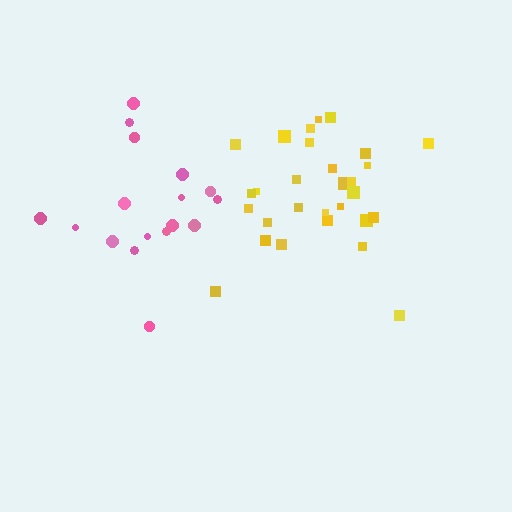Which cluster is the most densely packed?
Yellow.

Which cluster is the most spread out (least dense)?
Pink.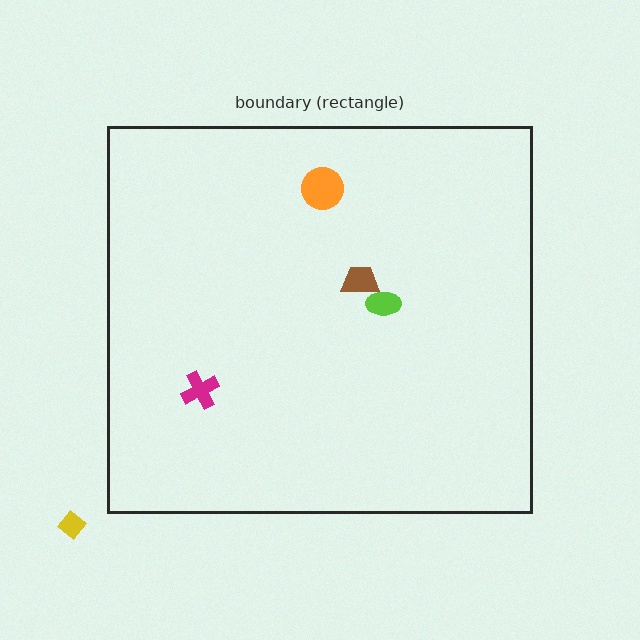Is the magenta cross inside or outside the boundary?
Inside.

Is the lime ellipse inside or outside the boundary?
Inside.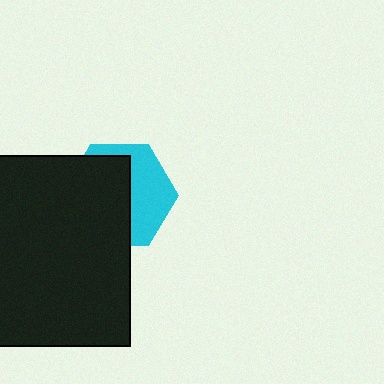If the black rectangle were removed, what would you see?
You would see the complete cyan hexagon.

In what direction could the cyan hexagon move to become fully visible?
The cyan hexagon could move right. That would shift it out from behind the black rectangle entirely.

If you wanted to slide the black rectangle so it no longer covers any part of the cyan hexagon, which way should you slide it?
Slide it left — that is the most direct way to separate the two shapes.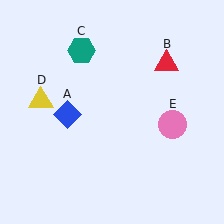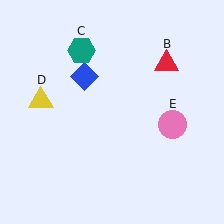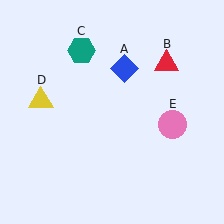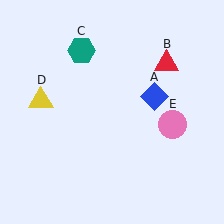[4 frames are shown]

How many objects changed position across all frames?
1 object changed position: blue diamond (object A).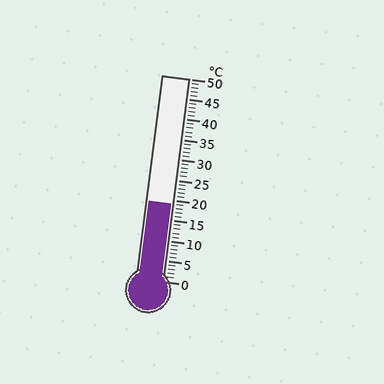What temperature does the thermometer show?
The thermometer shows approximately 19°C.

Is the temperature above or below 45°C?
The temperature is below 45°C.